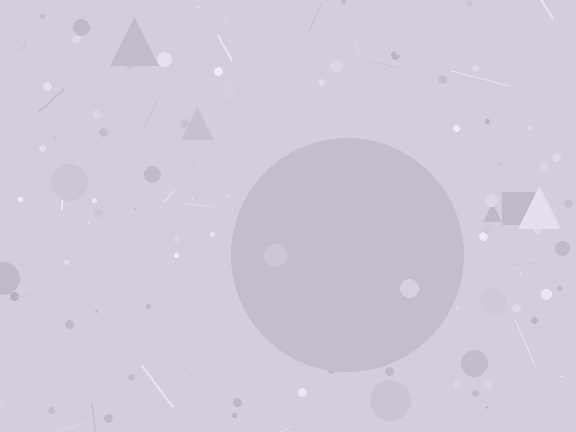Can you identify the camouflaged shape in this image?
The camouflaged shape is a circle.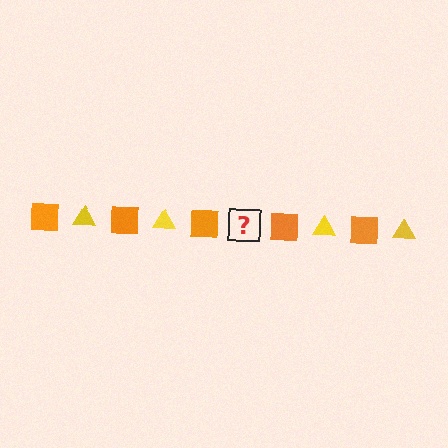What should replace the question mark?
The question mark should be replaced with a yellow triangle.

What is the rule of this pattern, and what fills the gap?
The rule is that the pattern alternates between orange square and yellow triangle. The gap should be filled with a yellow triangle.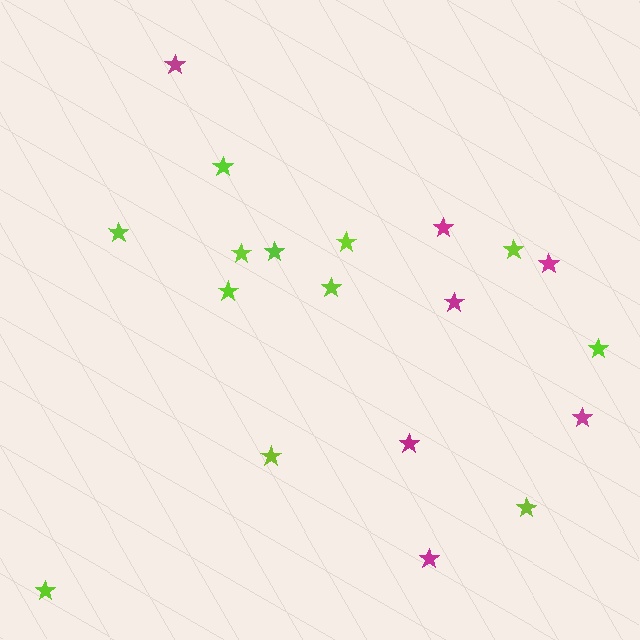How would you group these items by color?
There are 2 groups: one group of lime stars (12) and one group of magenta stars (7).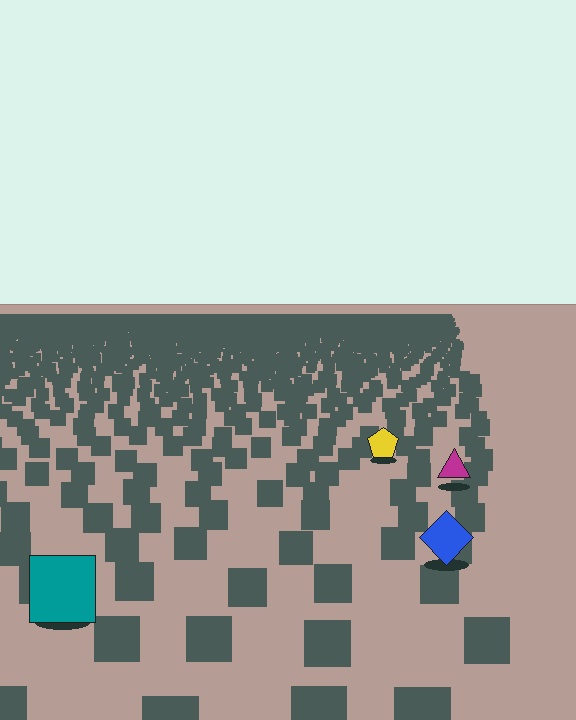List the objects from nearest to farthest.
From nearest to farthest: the teal square, the blue diamond, the magenta triangle, the yellow pentagon.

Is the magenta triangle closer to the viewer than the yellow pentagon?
Yes. The magenta triangle is closer — you can tell from the texture gradient: the ground texture is coarser near it.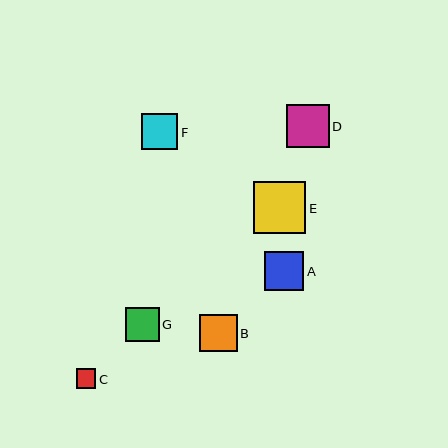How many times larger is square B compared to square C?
Square B is approximately 1.9 times the size of square C.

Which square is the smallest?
Square C is the smallest with a size of approximately 19 pixels.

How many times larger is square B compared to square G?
Square B is approximately 1.1 times the size of square G.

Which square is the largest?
Square E is the largest with a size of approximately 52 pixels.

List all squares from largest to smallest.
From largest to smallest: E, D, A, B, F, G, C.